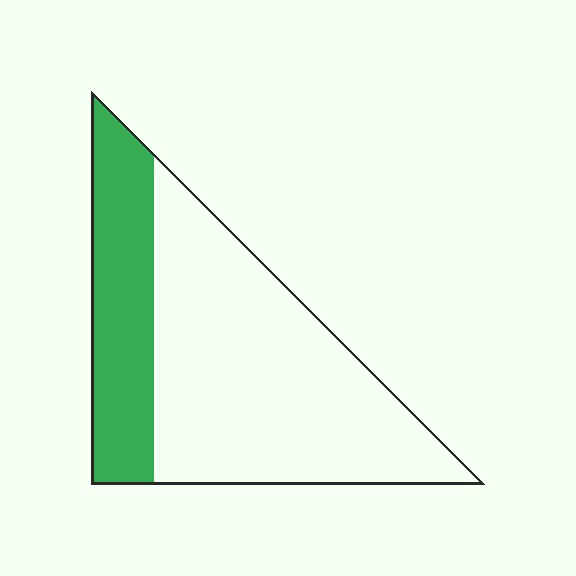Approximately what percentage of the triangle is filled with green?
Approximately 30%.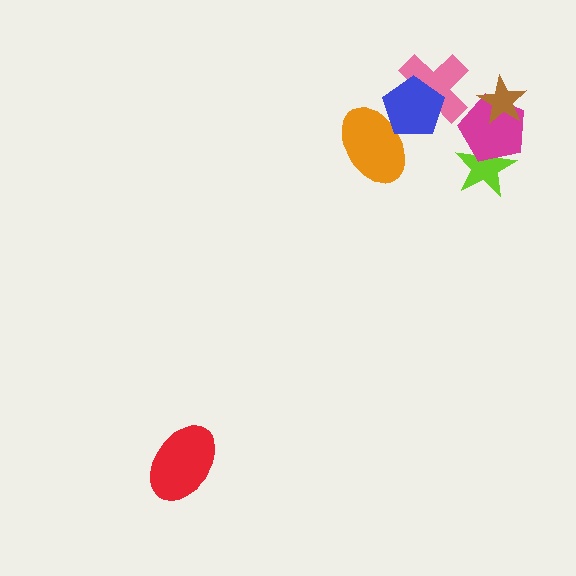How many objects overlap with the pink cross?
1 object overlaps with the pink cross.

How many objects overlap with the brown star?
1 object overlaps with the brown star.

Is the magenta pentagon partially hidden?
Yes, it is partially covered by another shape.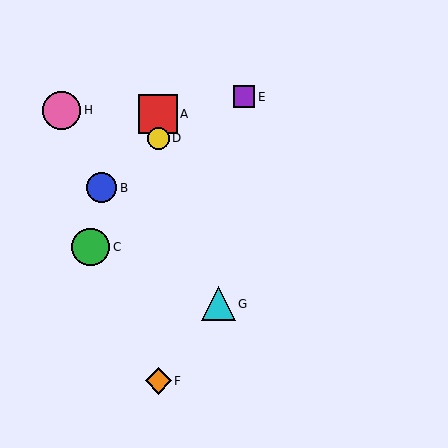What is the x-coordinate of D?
Object D is at x≈158.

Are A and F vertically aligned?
Yes, both are at x≈158.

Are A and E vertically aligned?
No, A is at x≈158 and E is at x≈244.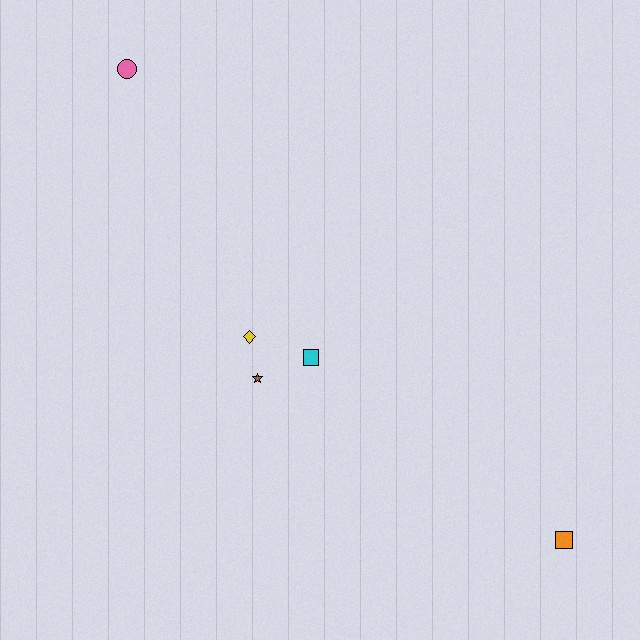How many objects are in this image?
There are 5 objects.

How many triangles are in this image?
There are no triangles.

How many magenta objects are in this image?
There are no magenta objects.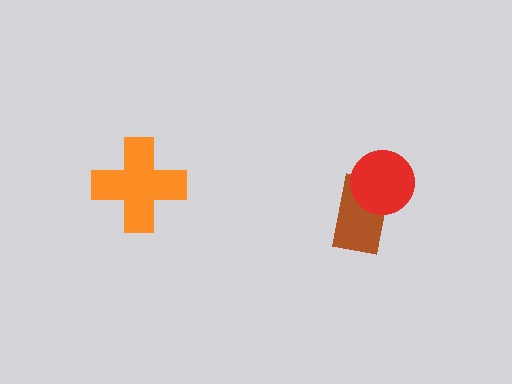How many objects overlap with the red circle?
1 object overlaps with the red circle.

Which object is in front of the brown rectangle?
The red circle is in front of the brown rectangle.